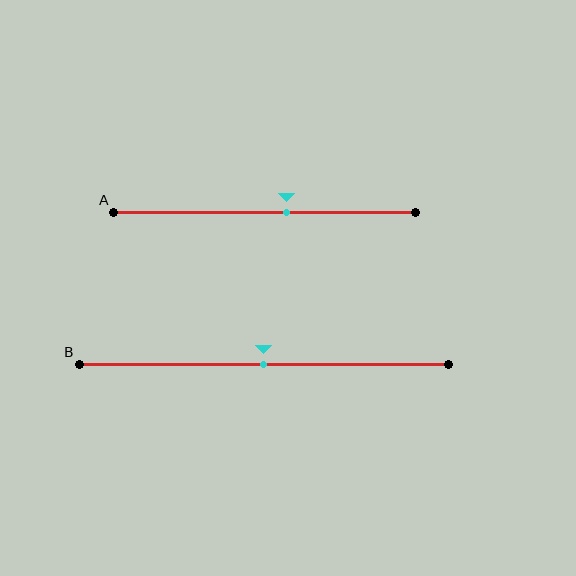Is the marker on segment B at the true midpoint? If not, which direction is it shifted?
Yes, the marker on segment B is at the true midpoint.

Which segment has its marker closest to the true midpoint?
Segment B has its marker closest to the true midpoint.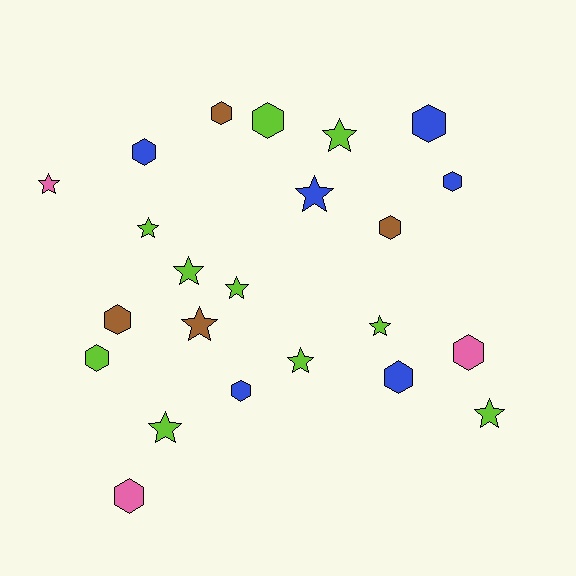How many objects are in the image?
There are 23 objects.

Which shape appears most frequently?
Hexagon, with 12 objects.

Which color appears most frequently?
Lime, with 10 objects.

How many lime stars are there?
There are 8 lime stars.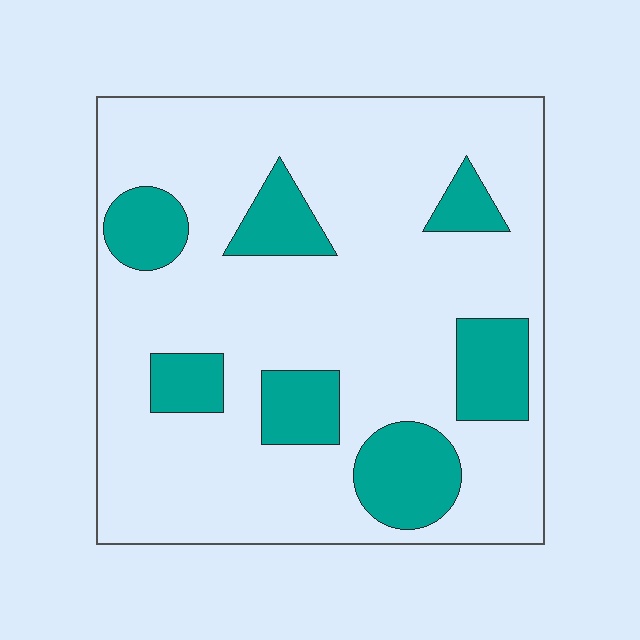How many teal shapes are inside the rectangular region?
7.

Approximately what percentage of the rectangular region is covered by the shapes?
Approximately 20%.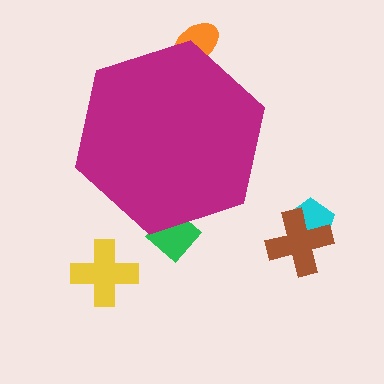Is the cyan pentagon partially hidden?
No, the cyan pentagon is fully visible.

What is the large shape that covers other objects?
A magenta hexagon.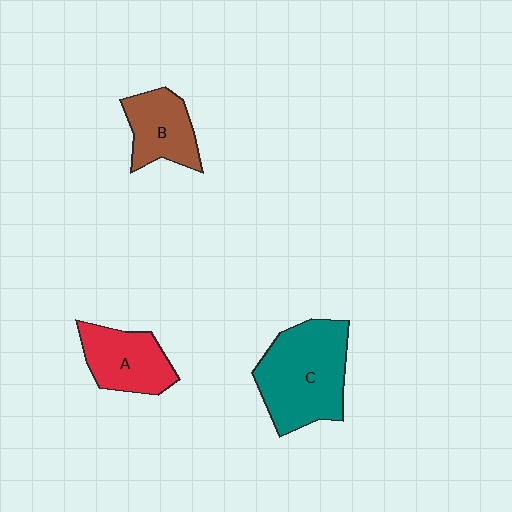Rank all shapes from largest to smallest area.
From largest to smallest: C (teal), A (red), B (brown).